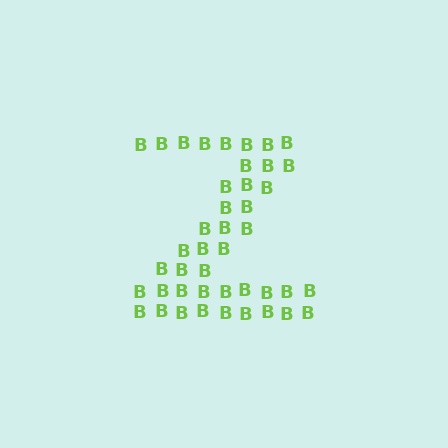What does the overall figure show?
The overall figure shows the letter Z.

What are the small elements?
The small elements are letter B's.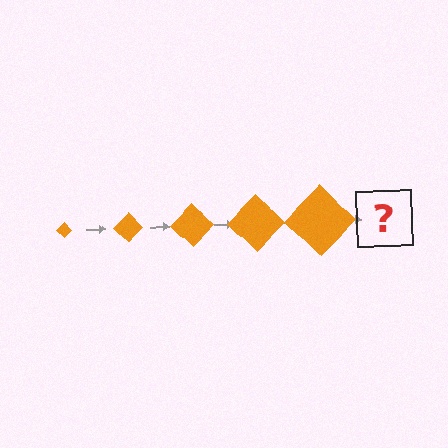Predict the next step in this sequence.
The next step is an orange diamond, larger than the previous one.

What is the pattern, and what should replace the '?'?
The pattern is that the diamond gets progressively larger each step. The '?' should be an orange diamond, larger than the previous one.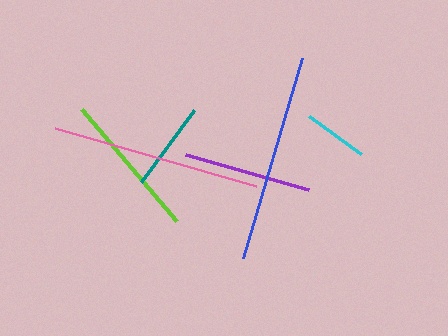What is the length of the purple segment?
The purple segment is approximately 128 pixels long.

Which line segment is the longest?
The pink line is the longest at approximately 209 pixels.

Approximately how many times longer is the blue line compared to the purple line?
The blue line is approximately 1.6 times the length of the purple line.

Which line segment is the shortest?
The cyan line is the shortest at approximately 64 pixels.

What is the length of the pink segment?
The pink segment is approximately 209 pixels long.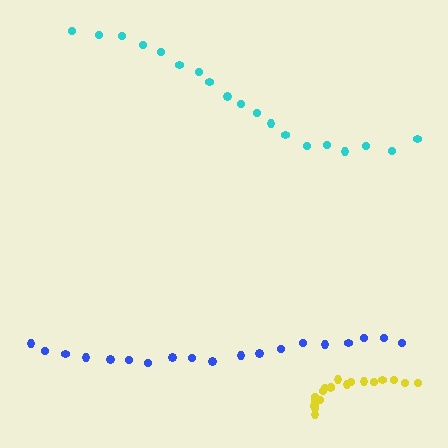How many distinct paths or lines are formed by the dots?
There are 3 distinct paths.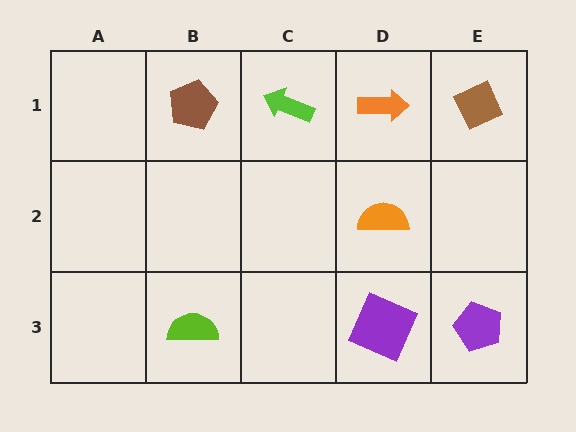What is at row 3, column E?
A purple pentagon.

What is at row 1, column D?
An orange arrow.